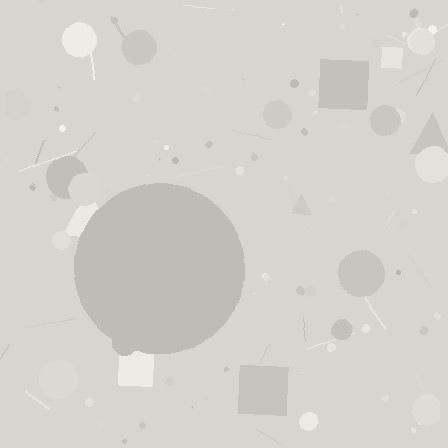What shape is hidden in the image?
A circle is hidden in the image.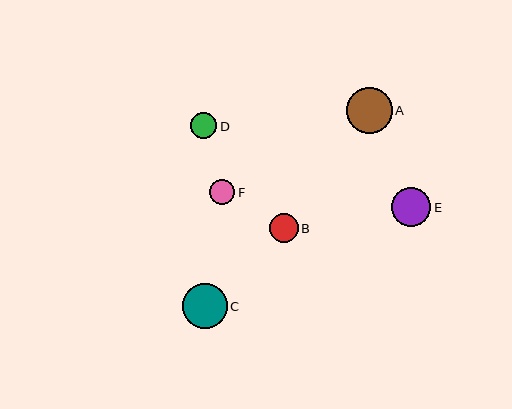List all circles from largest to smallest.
From largest to smallest: A, C, E, B, D, F.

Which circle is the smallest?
Circle F is the smallest with a size of approximately 25 pixels.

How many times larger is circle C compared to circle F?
Circle C is approximately 1.8 times the size of circle F.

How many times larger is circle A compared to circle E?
Circle A is approximately 1.2 times the size of circle E.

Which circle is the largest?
Circle A is the largest with a size of approximately 46 pixels.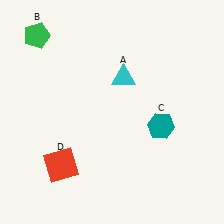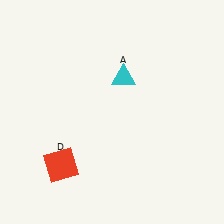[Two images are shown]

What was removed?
The teal hexagon (C), the green pentagon (B) were removed in Image 2.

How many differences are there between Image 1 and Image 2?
There are 2 differences between the two images.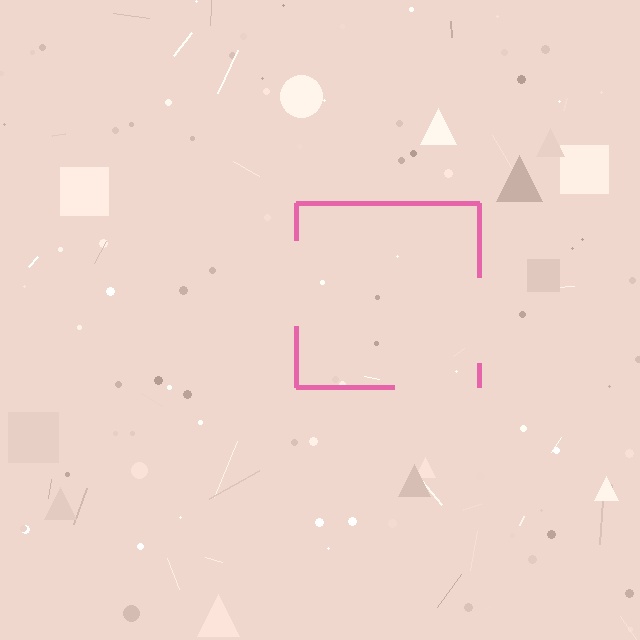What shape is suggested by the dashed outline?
The dashed outline suggests a square.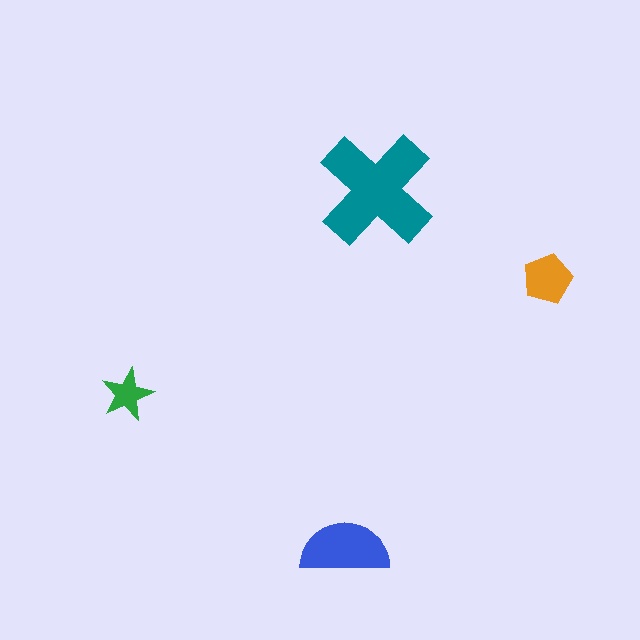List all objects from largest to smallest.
The teal cross, the blue semicircle, the orange pentagon, the green star.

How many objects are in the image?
There are 4 objects in the image.